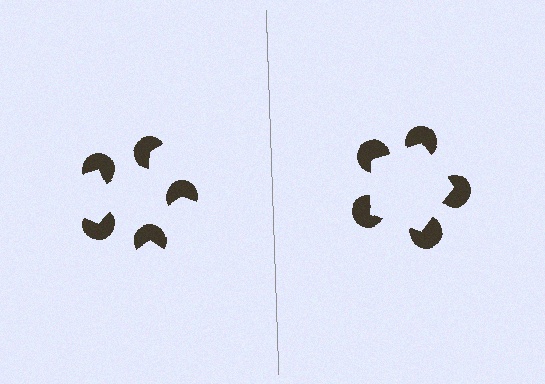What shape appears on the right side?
An illusory pentagon.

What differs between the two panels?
The pac-man discs are positioned identically on both sides; only the wedge orientations differ. On the right they align to a pentagon; on the left they are misaligned.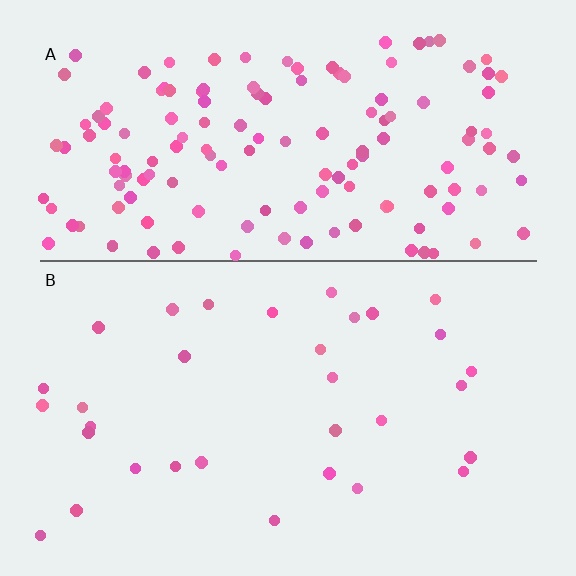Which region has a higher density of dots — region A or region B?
A (the top).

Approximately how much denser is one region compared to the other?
Approximately 4.6× — region A over region B.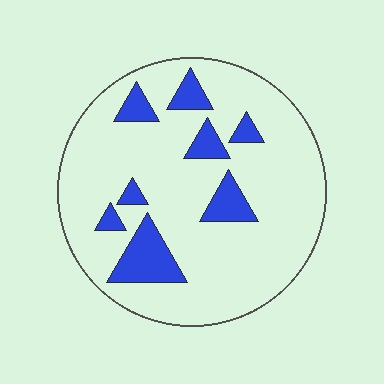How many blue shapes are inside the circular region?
8.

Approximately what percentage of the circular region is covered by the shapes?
Approximately 15%.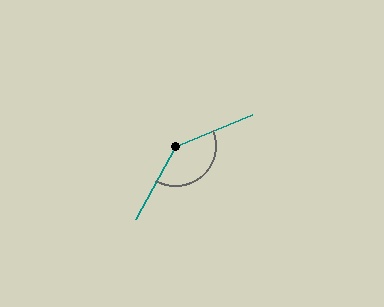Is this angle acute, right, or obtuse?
It is obtuse.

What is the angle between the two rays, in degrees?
Approximately 141 degrees.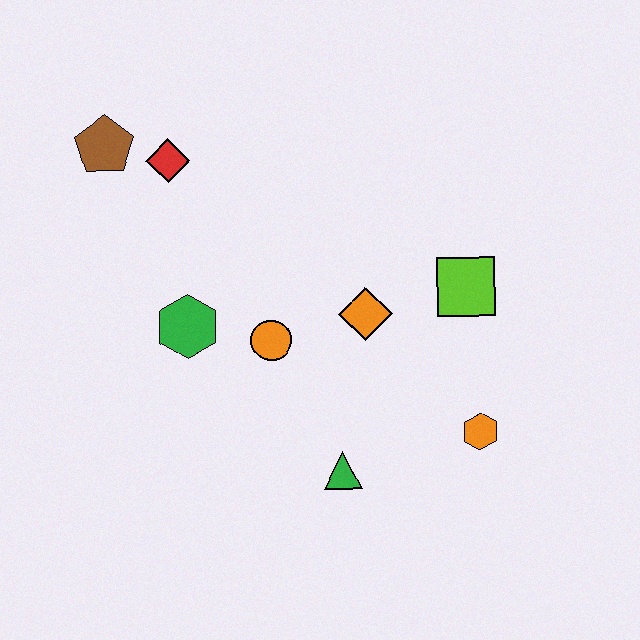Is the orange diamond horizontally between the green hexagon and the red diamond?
No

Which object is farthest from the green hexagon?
The orange hexagon is farthest from the green hexagon.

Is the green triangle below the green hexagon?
Yes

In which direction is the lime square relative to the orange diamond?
The lime square is to the right of the orange diamond.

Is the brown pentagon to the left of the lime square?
Yes